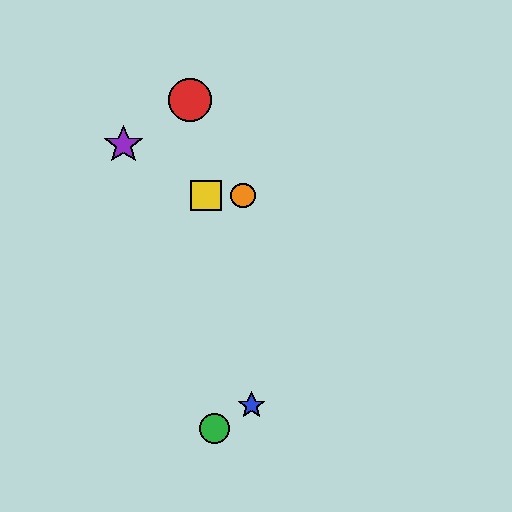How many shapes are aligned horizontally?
2 shapes (the yellow square, the orange circle) are aligned horizontally.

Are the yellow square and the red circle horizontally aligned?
No, the yellow square is at y≈196 and the red circle is at y≈100.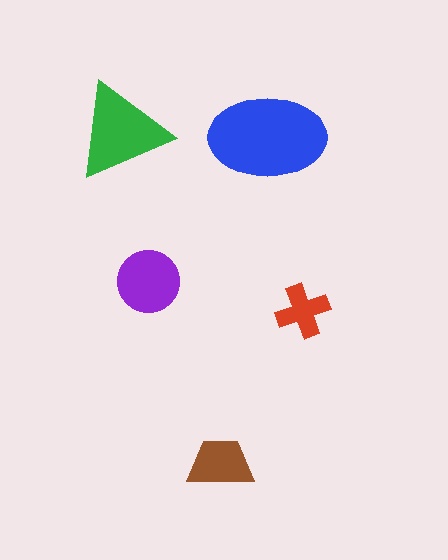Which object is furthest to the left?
The green triangle is leftmost.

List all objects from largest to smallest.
The blue ellipse, the green triangle, the purple circle, the brown trapezoid, the red cross.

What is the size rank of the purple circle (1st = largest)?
3rd.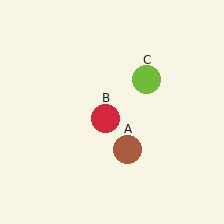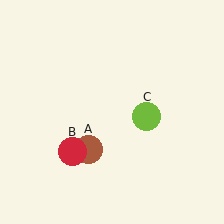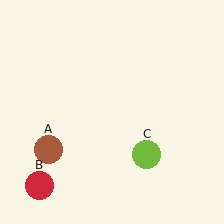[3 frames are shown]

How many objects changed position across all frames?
3 objects changed position: brown circle (object A), red circle (object B), lime circle (object C).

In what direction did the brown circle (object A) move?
The brown circle (object A) moved left.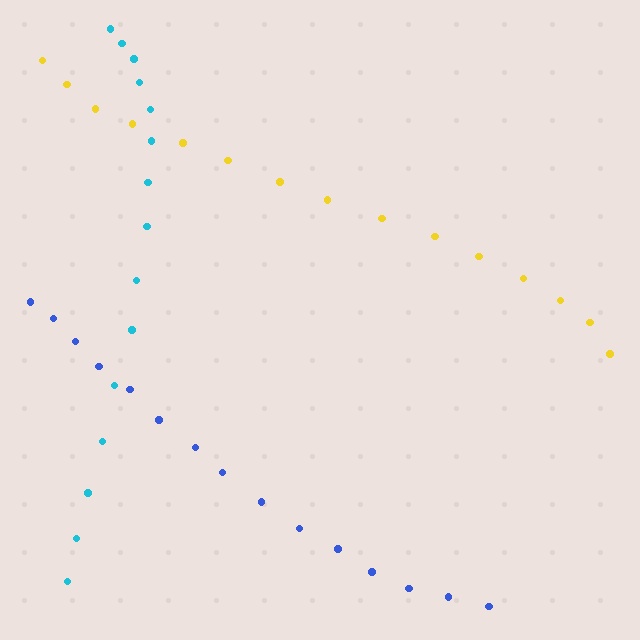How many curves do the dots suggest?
There are 3 distinct paths.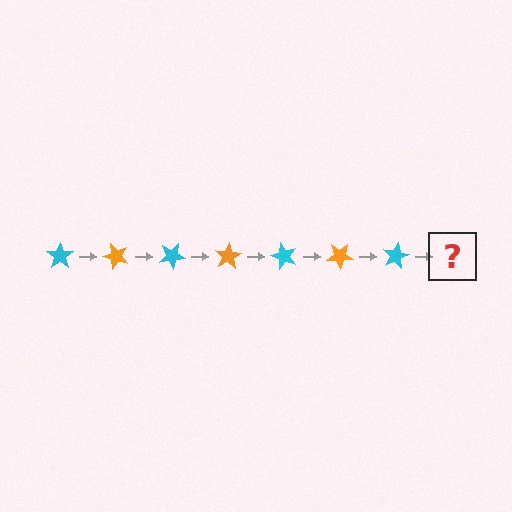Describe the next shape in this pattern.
It should be an orange star, rotated 350 degrees from the start.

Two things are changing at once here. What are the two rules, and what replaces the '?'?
The two rules are that it rotates 50 degrees each step and the color cycles through cyan and orange. The '?' should be an orange star, rotated 350 degrees from the start.